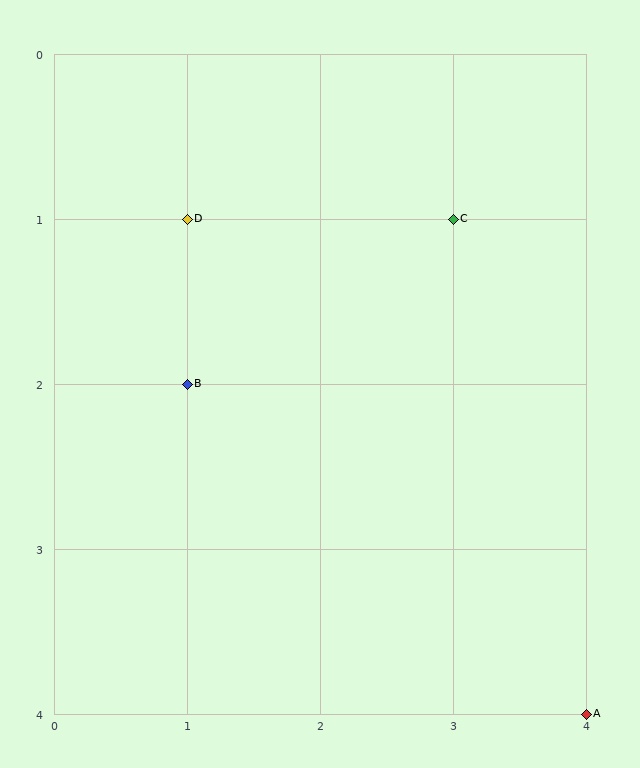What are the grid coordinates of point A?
Point A is at grid coordinates (4, 4).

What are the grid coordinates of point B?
Point B is at grid coordinates (1, 2).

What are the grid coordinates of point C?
Point C is at grid coordinates (3, 1).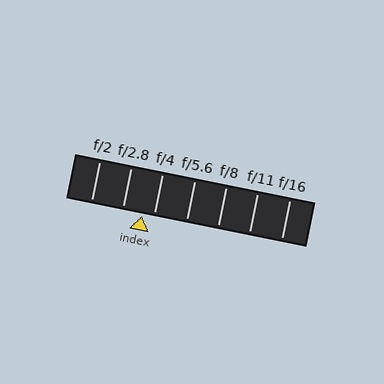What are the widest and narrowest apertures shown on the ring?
The widest aperture shown is f/2 and the narrowest is f/16.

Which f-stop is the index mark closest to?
The index mark is closest to f/4.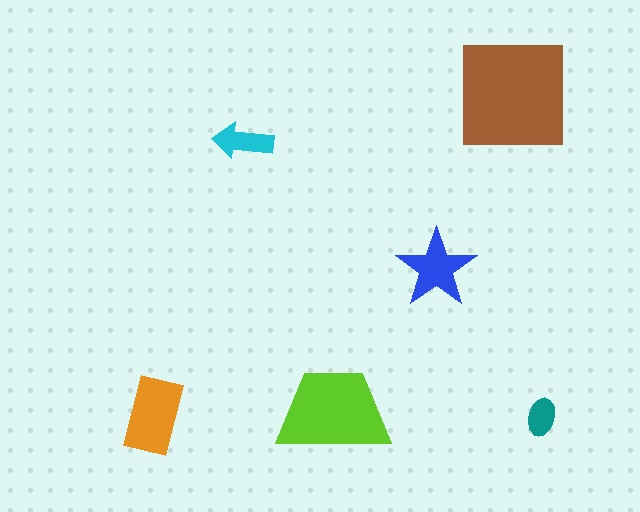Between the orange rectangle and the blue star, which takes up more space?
The orange rectangle.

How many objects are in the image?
There are 6 objects in the image.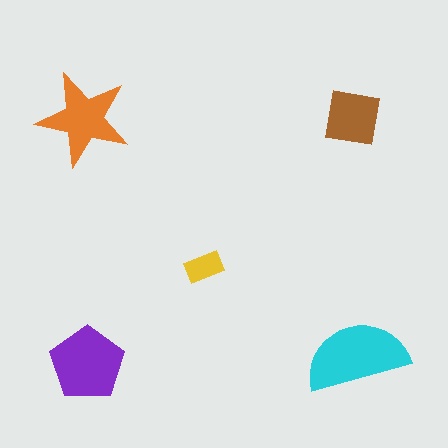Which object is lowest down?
The purple pentagon is bottommost.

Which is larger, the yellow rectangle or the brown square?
The brown square.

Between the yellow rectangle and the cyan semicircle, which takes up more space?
The cyan semicircle.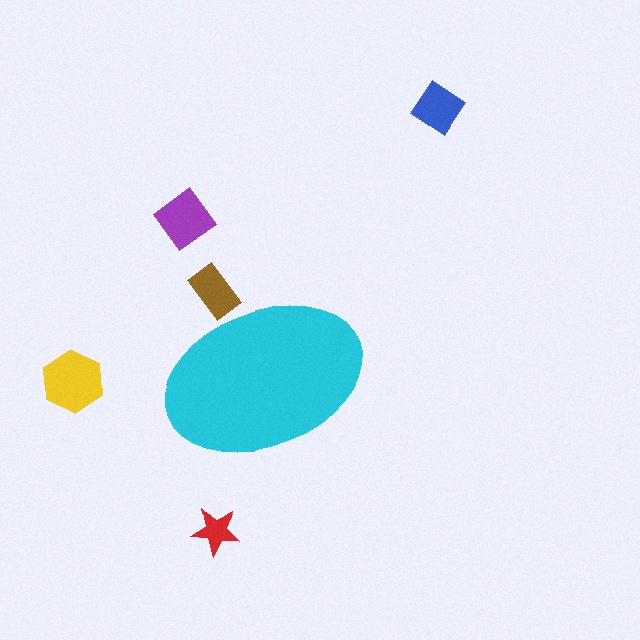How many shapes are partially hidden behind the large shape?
1 shape is partially hidden.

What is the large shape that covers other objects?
A cyan ellipse.